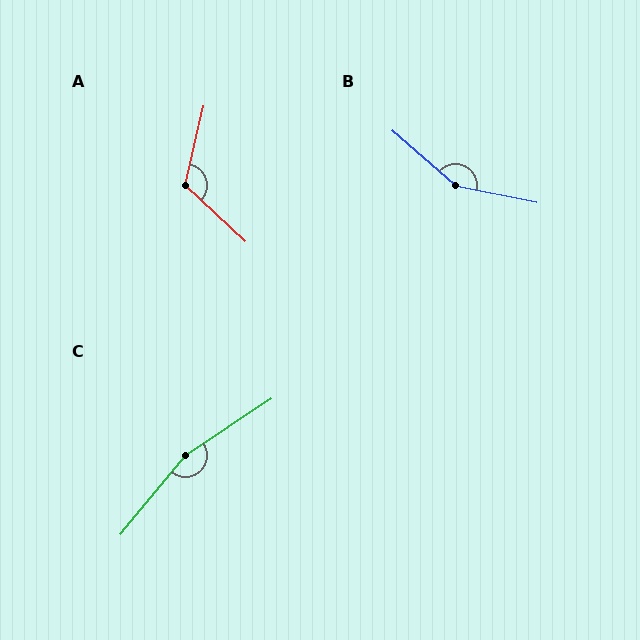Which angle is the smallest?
A, at approximately 120 degrees.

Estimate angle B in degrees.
Approximately 150 degrees.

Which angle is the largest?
C, at approximately 163 degrees.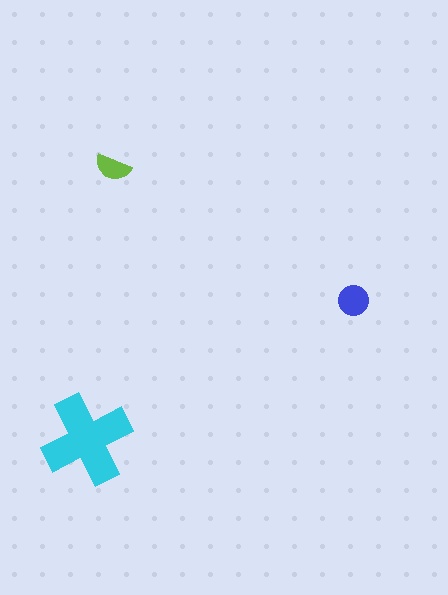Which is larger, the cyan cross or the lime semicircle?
The cyan cross.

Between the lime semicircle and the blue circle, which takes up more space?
The blue circle.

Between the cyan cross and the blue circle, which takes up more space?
The cyan cross.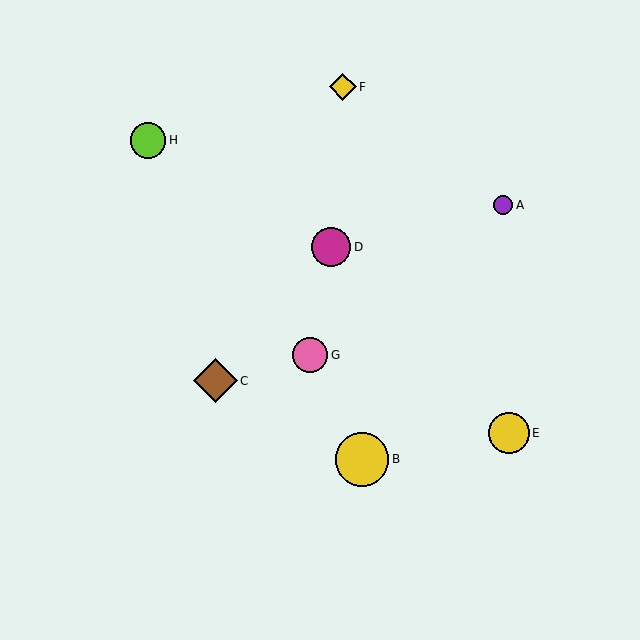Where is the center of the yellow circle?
The center of the yellow circle is at (362, 459).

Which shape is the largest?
The yellow circle (labeled B) is the largest.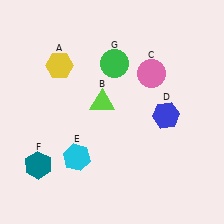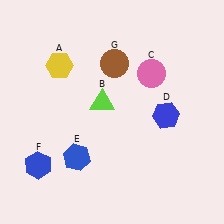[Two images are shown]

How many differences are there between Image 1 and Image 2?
There are 3 differences between the two images.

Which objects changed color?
E changed from cyan to blue. F changed from teal to blue. G changed from green to brown.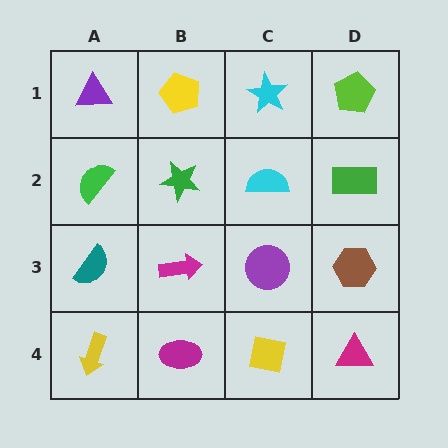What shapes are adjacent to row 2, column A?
A purple triangle (row 1, column A), a teal semicircle (row 3, column A), a green star (row 2, column B).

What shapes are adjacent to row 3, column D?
A green rectangle (row 2, column D), a magenta triangle (row 4, column D), a purple circle (row 3, column C).